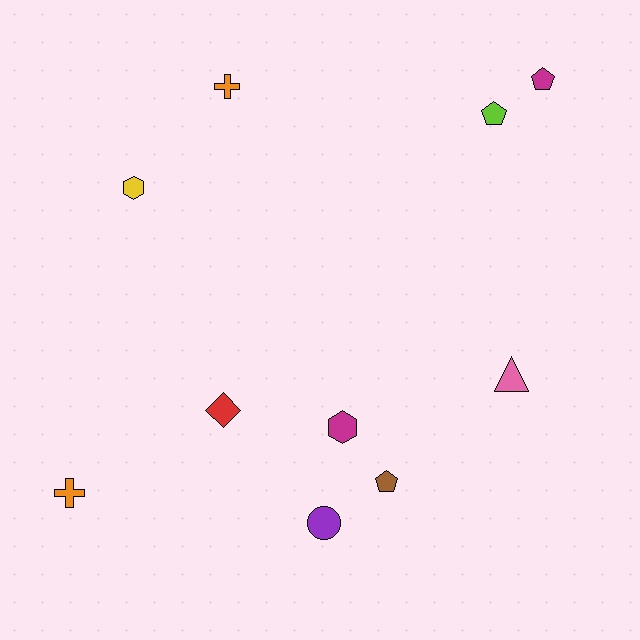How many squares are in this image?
There are no squares.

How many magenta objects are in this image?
There are 2 magenta objects.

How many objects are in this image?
There are 10 objects.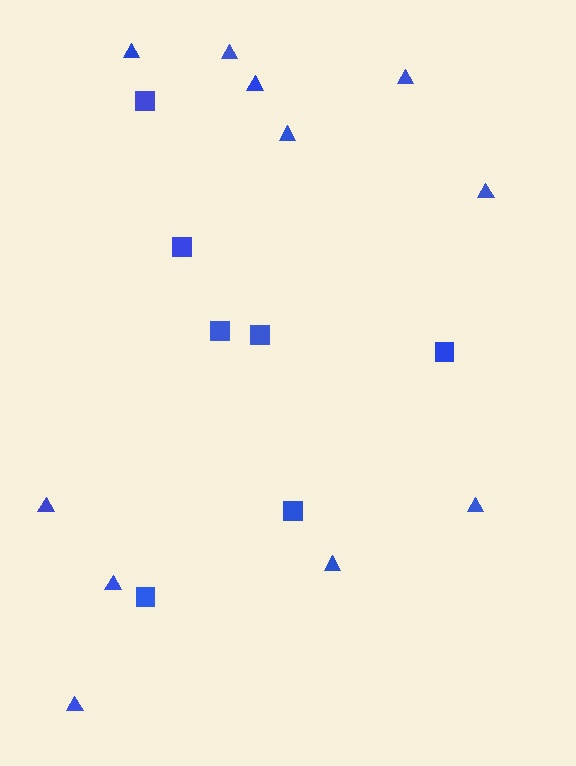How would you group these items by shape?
There are 2 groups: one group of triangles (11) and one group of squares (7).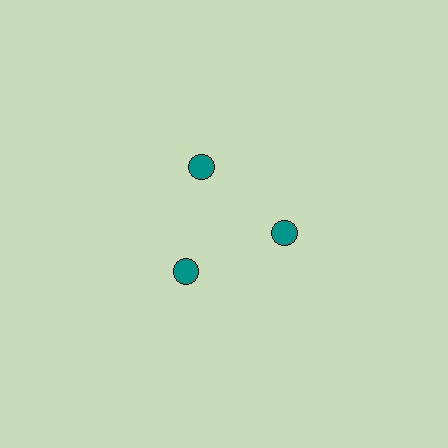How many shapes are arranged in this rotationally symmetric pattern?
There are 3 shapes, arranged in 3 groups of 1.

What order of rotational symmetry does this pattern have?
This pattern has 3-fold rotational symmetry.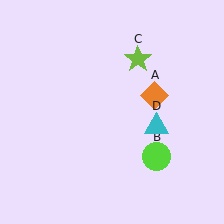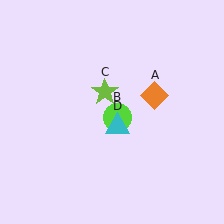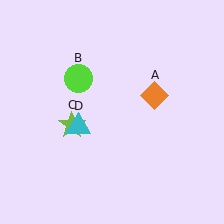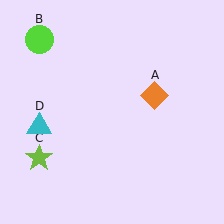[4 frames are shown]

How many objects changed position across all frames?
3 objects changed position: lime circle (object B), lime star (object C), cyan triangle (object D).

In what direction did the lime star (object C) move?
The lime star (object C) moved down and to the left.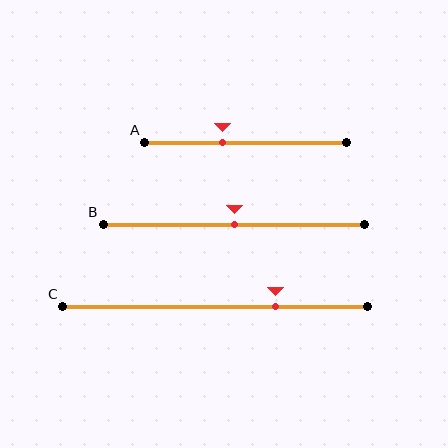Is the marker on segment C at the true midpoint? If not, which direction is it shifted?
No, the marker on segment C is shifted to the right by about 20% of the segment length.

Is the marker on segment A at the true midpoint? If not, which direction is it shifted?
No, the marker on segment A is shifted to the left by about 11% of the segment length.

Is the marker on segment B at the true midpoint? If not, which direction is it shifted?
Yes, the marker on segment B is at the true midpoint.